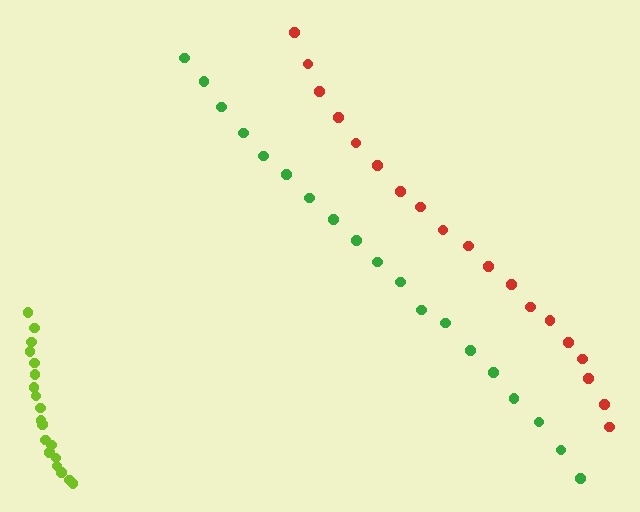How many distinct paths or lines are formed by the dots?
There are 3 distinct paths.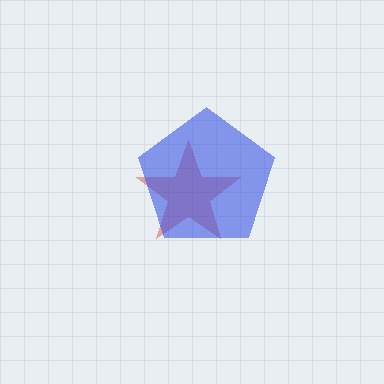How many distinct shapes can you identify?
There are 2 distinct shapes: a red star, a blue pentagon.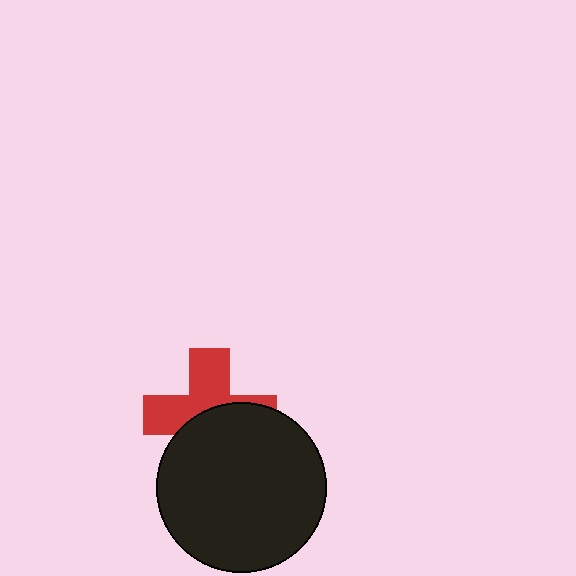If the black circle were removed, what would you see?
You would see the complete red cross.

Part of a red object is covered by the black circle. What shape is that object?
It is a cross.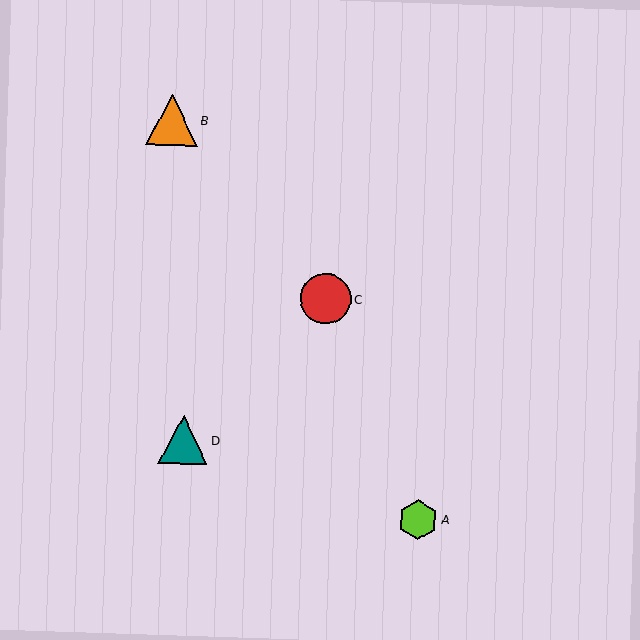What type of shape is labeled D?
Shape D is a teal triangle.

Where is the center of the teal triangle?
The center of the teal triangle is at (183, 440).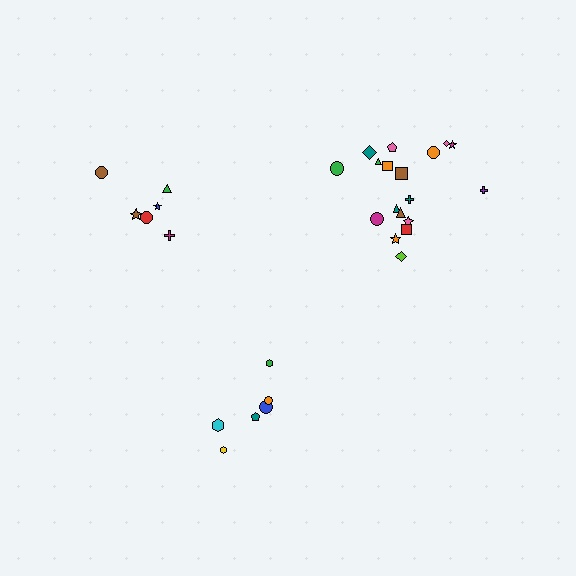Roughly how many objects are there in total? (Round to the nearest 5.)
Roughly 30 objects in total.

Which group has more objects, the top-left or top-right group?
The top-right group.